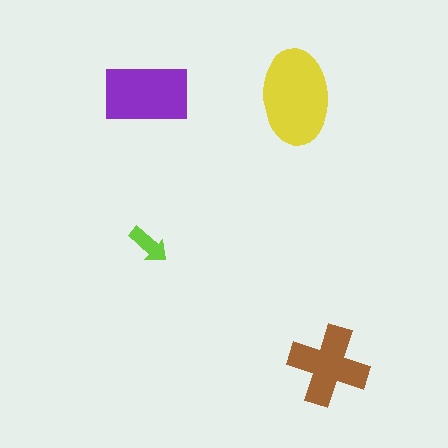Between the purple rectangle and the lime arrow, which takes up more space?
The purple rectangle.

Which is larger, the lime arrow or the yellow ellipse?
The yellow ellipse.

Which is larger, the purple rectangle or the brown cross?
The purple rectangle.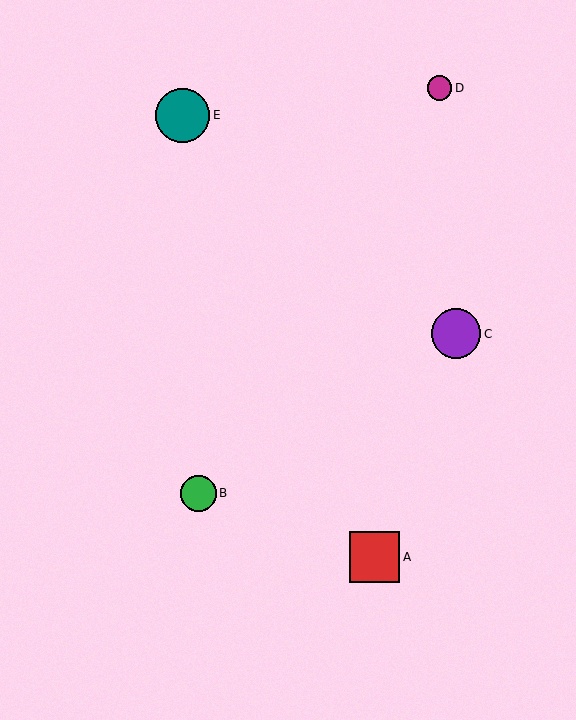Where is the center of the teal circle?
The center of the teal circle is at (183, 115).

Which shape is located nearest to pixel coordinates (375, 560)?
The red square (labeled A) at (374, 557) is nearest to that location.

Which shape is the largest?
The teal circle (labeled E) is the largest.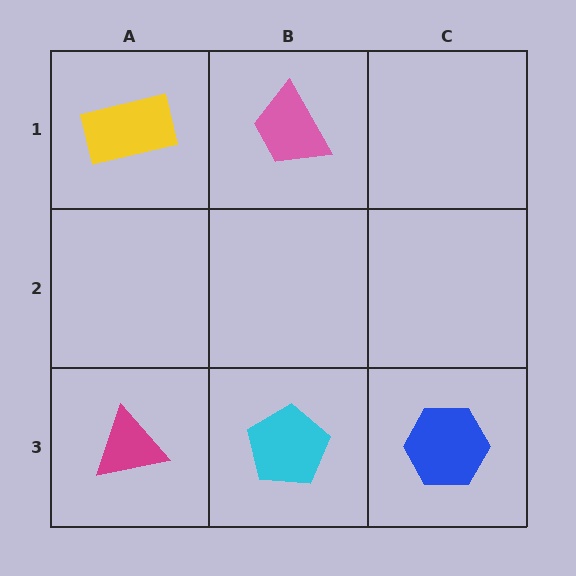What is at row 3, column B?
A cyan pentagon.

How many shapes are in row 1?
2 shapes.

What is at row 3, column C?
A blue hexagon.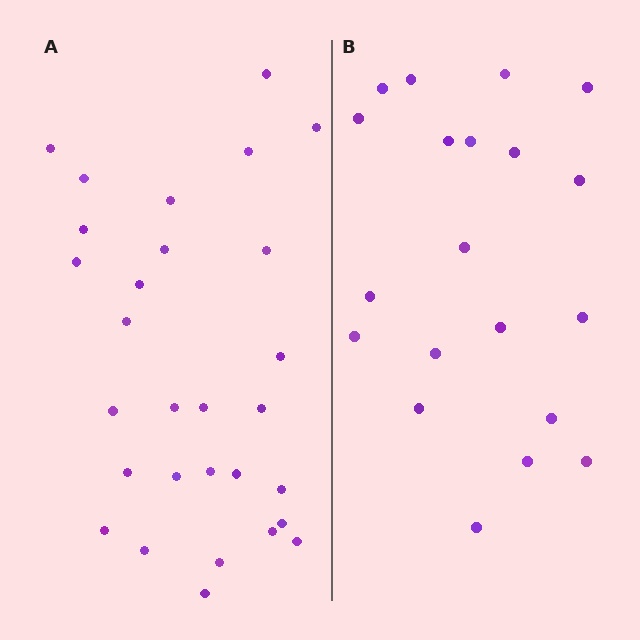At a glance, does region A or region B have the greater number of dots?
Region A (the left region) has more dots.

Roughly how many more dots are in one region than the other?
Region A has roughly 8 or so more dots than region B.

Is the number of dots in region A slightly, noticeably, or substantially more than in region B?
Region A has substantially more. The ratio is roughly 1.4 to 1.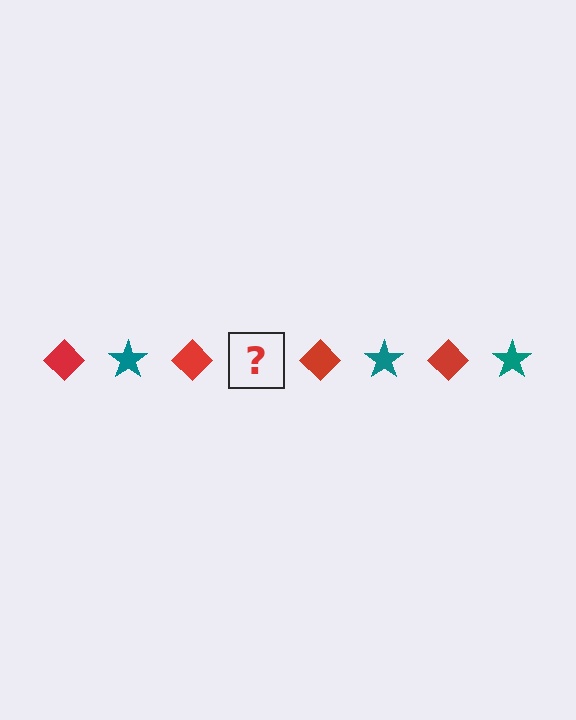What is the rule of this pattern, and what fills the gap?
The rule is that the pattern alternates between red diamond and teal star. The gap should be filled with a teal star.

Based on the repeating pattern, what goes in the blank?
The blank should be a teal star.